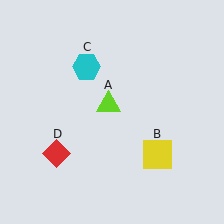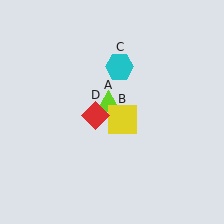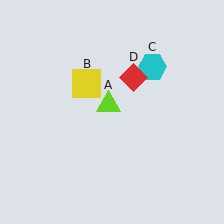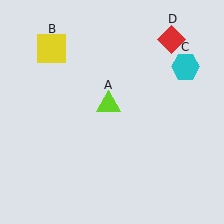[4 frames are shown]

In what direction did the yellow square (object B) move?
The yellow square (object B) moved up and to the left.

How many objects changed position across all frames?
3 objects changed position: yellow square (object B), cyan hexagon (object C), red diamond (object D).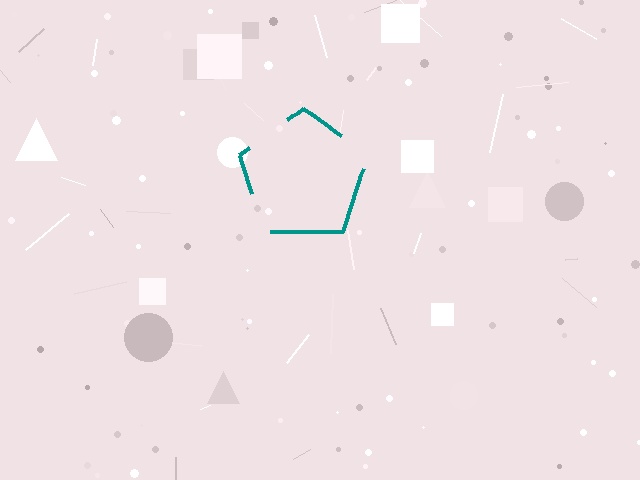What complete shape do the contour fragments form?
The contour fragments form a pentagon.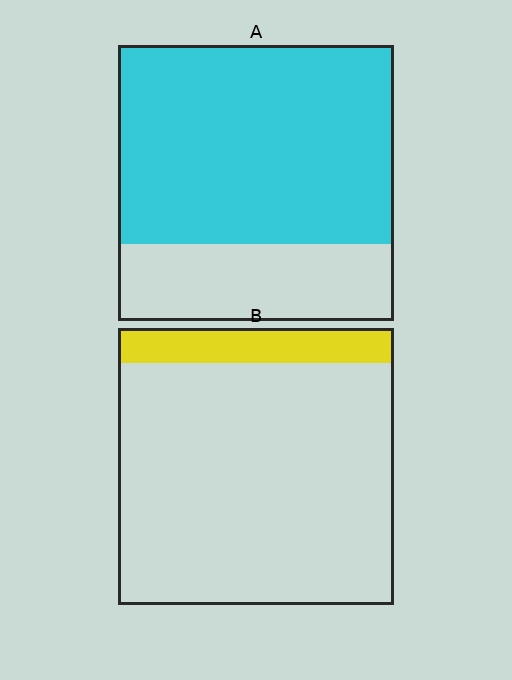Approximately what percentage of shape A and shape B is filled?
A is approximately 70% and B is approximately 15%.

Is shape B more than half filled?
No.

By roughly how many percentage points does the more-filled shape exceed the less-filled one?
By roughly 60 percentage points (A over B).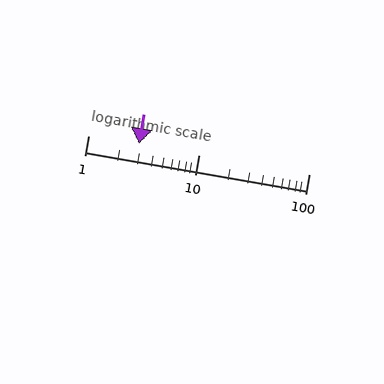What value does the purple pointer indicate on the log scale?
The pointer indicates approximately 2.9.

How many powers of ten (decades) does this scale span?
The scale spans 2 decades, from 1 to 100.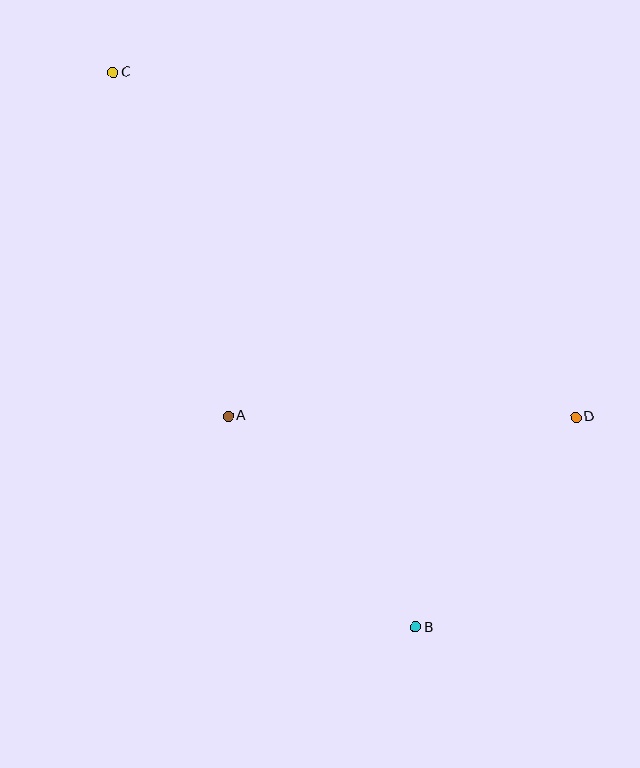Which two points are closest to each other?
Points B and D are closest to each other.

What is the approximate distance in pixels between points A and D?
The distance between A and D is approximately 347 pixels.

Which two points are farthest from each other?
Points B and C are farthest from each other.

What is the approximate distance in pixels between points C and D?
The distance between C and D is approximately 577 pixels.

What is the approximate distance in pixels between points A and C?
The distance between A and C is approximately 362 pixels.